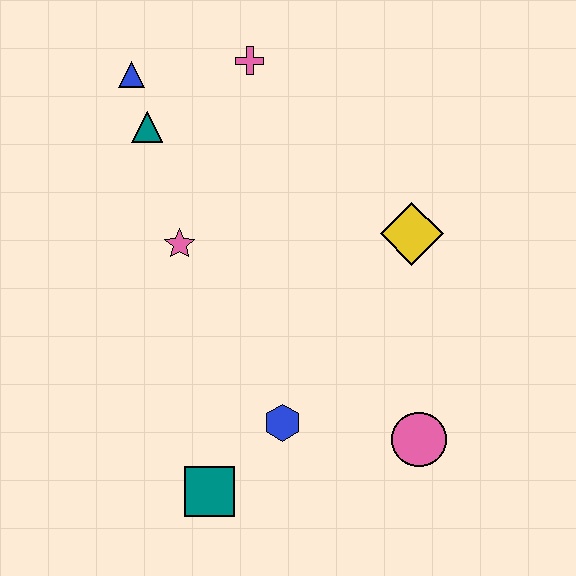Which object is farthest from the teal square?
The pink cross is farthest from the teal square.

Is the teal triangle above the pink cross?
No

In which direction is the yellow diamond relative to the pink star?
The yellow diamond is to the right of the pink star.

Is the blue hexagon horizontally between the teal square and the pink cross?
No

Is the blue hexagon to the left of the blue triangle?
No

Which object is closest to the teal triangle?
The blue triangle is closest to the teal triangle.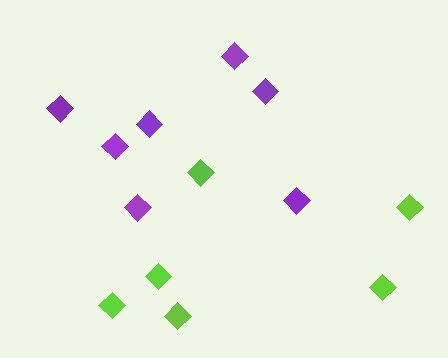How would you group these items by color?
There are 2 groups: one group of lime diamonds (6) and one group of purple diamonds (7).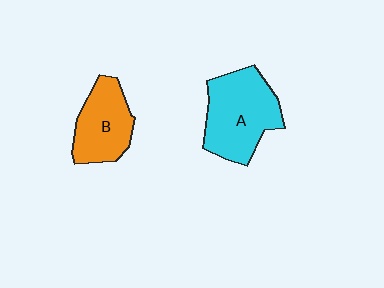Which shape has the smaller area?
Shape B (orange).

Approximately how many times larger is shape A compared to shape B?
Approximately 1.4 times.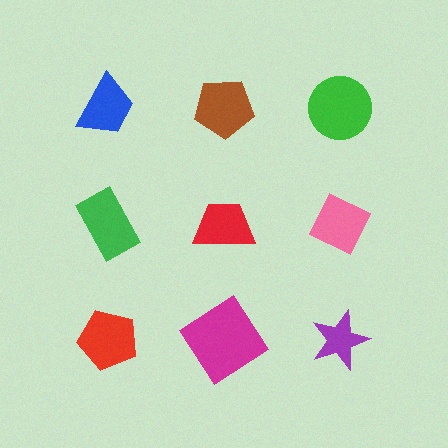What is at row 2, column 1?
A green rectangle.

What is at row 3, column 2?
A magenta diamond.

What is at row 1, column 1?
A blue trapezoid.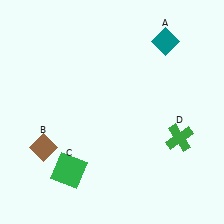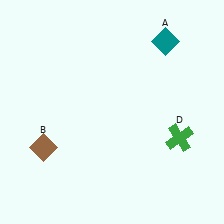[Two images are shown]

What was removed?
The green square (C) was removed in Image 2.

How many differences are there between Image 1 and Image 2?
There is 1 difference between the two images.